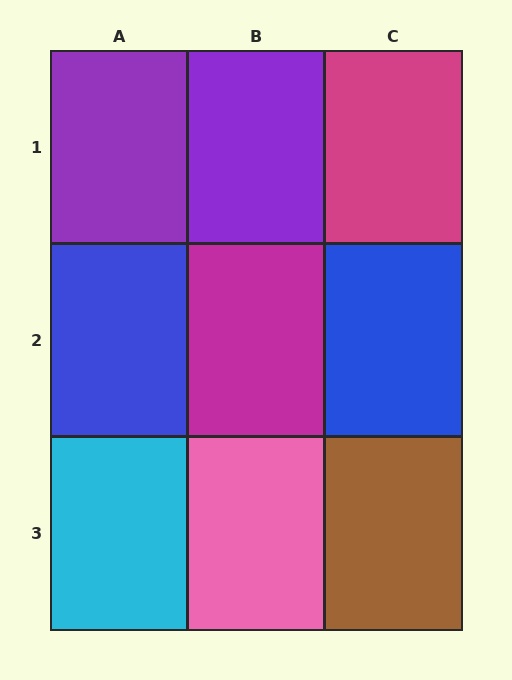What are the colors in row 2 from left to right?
Blue, magenta, blue.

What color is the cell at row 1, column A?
Purple.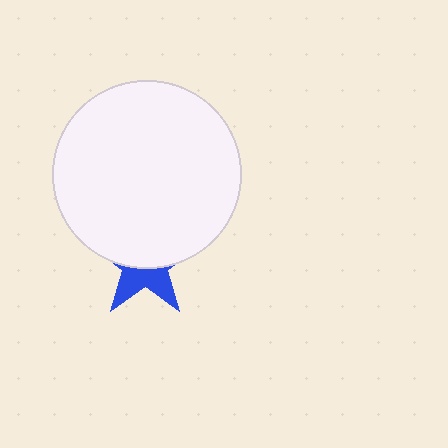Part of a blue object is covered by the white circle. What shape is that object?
It is a star.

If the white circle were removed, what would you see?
You would see the complete blue star.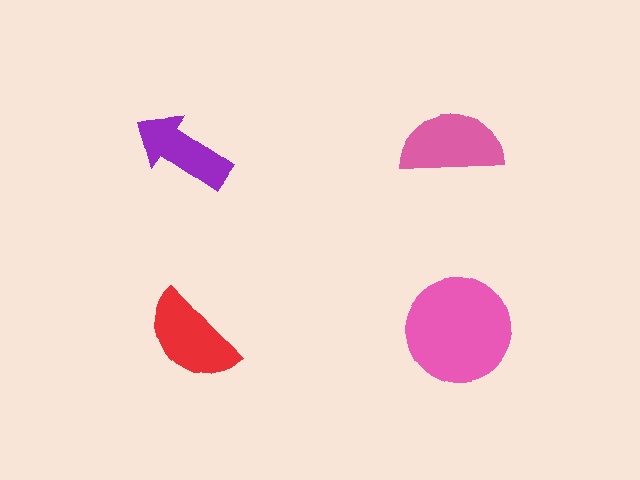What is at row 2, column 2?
A pink circle.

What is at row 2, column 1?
A red semicircle.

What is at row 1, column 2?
A pink semicircle.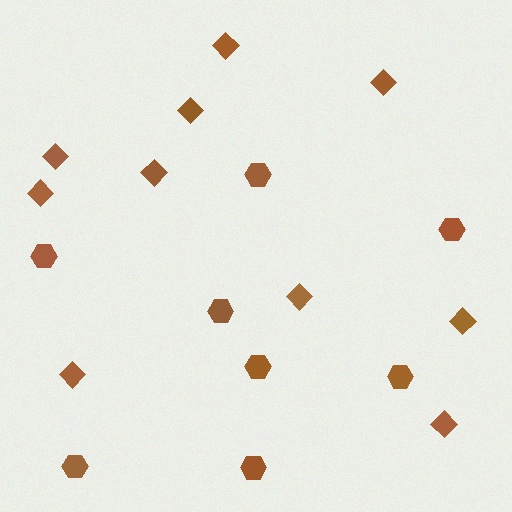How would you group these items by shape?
There are 2 groups: one group of hexagons (8) and one group of diamonds (10).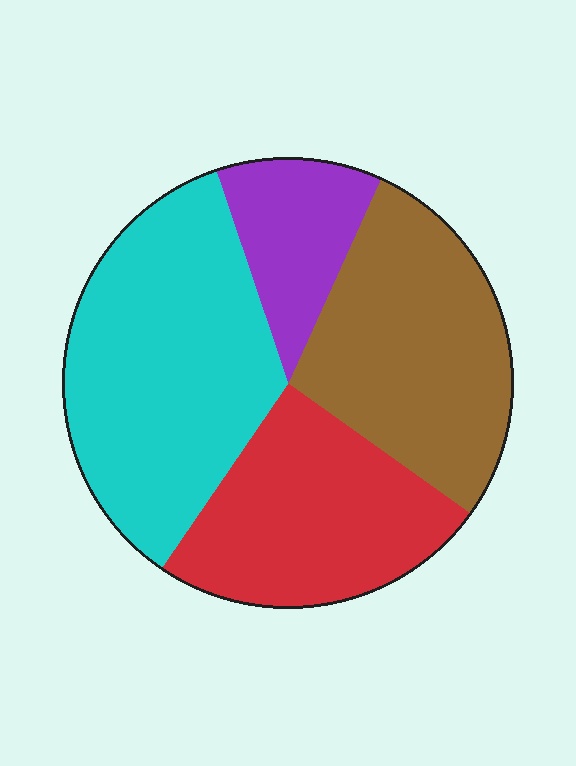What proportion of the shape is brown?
Brown covers 28% of the shape.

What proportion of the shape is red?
Red takes up about one quarter (1/4) of the shape.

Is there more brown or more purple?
Brown.